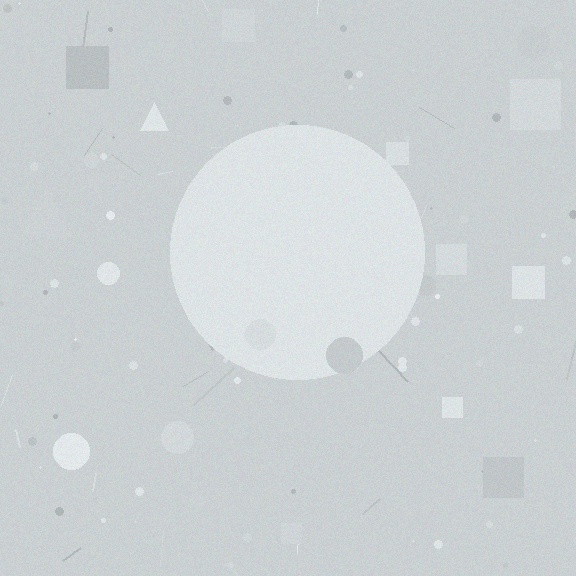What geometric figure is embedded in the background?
A circle is embedded in the background.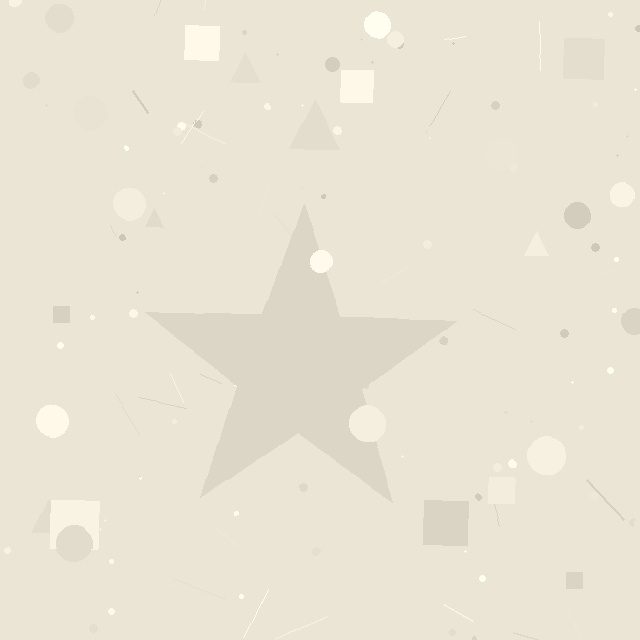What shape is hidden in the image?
A star is hidden in the image.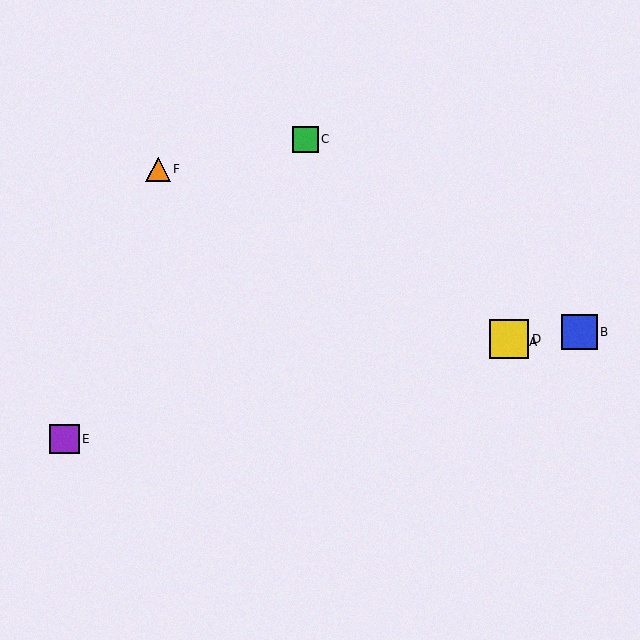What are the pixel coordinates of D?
Object D is at (509, 339).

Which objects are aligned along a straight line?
Objects A, D, F are aligned along a straight line.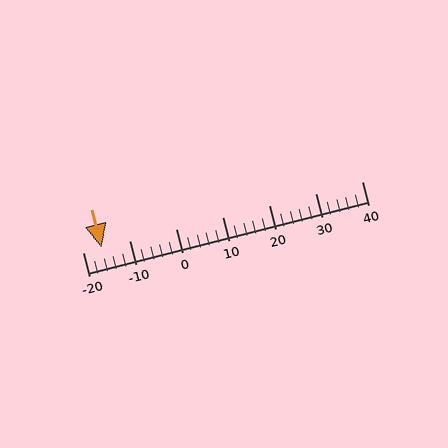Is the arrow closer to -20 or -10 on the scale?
The arrow is closer to -20.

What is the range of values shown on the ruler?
The ruler shows values from -20 to 40.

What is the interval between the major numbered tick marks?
The major tick marks are spaced 10 units apart.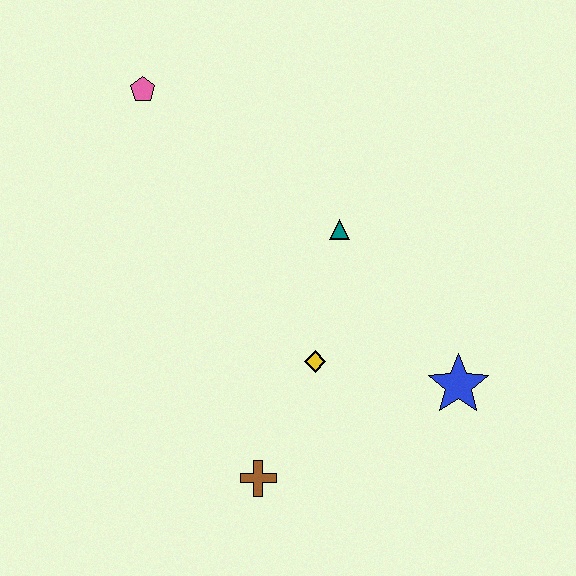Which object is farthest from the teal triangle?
The brown cross is farthest from the teal triangle.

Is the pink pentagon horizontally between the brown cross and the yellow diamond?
No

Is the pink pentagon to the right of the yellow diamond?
No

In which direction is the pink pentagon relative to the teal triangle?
The pink pentagon is to the left of the teal triangle.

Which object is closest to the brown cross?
The yellow diamond is closest to the brown cross.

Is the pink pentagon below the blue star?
No